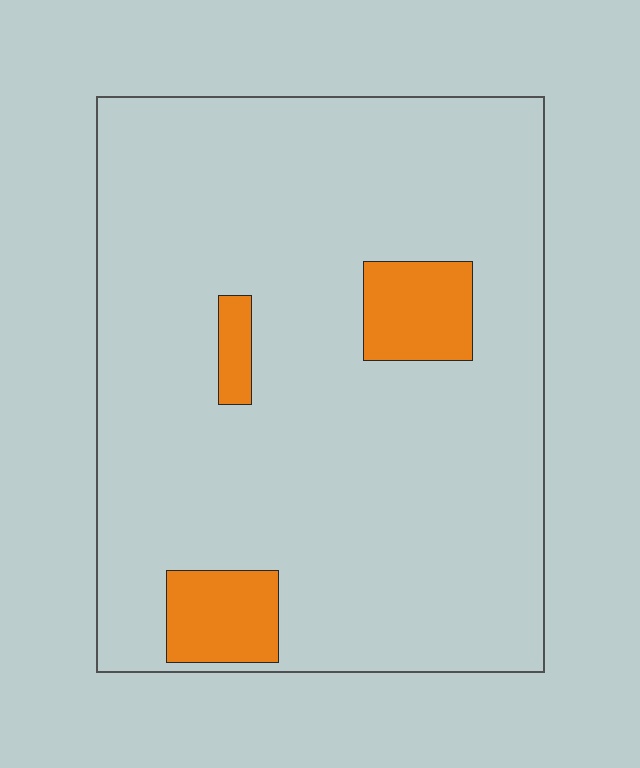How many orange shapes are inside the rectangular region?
3.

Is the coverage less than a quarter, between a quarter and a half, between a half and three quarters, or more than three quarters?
Less than a quarter.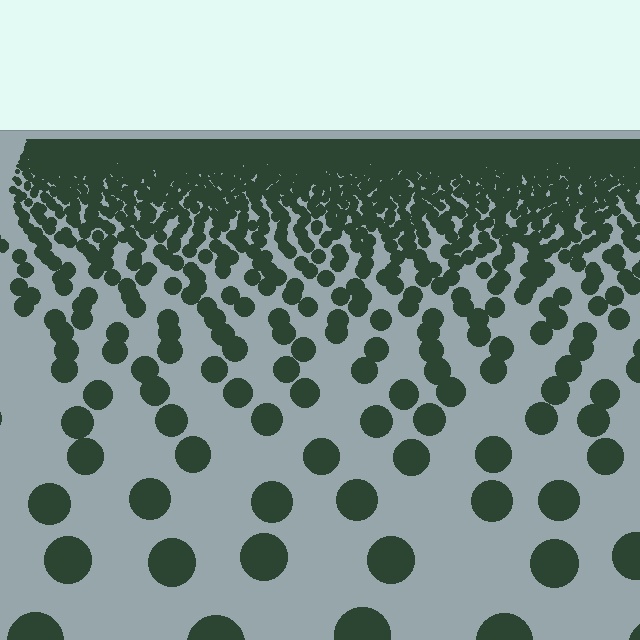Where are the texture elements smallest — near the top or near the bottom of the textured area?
Near the top.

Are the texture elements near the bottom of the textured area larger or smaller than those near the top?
Larger. Near the bottom, elements are closer to the viewer and appear at a bigger on-screen size.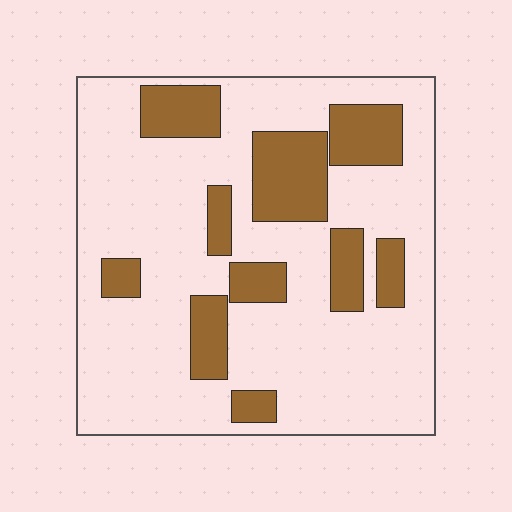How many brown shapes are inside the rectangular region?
10.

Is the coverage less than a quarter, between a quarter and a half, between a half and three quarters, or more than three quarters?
Less than a quarter.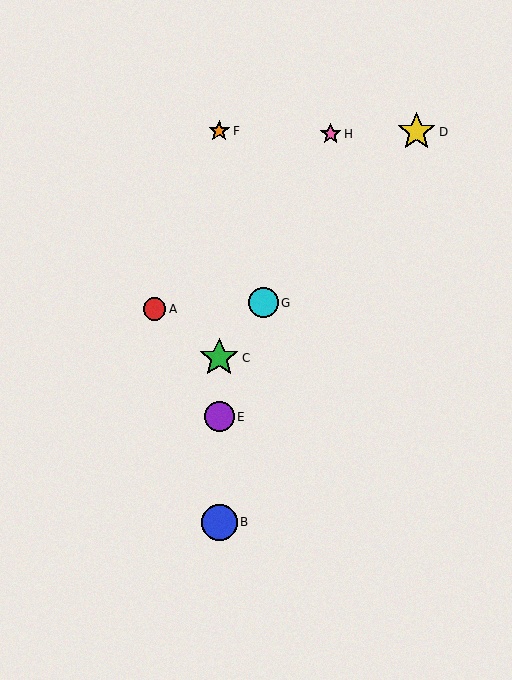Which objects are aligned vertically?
Objects B, C, E, F are aligned vertically.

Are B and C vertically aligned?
Yes, both are at x≈219.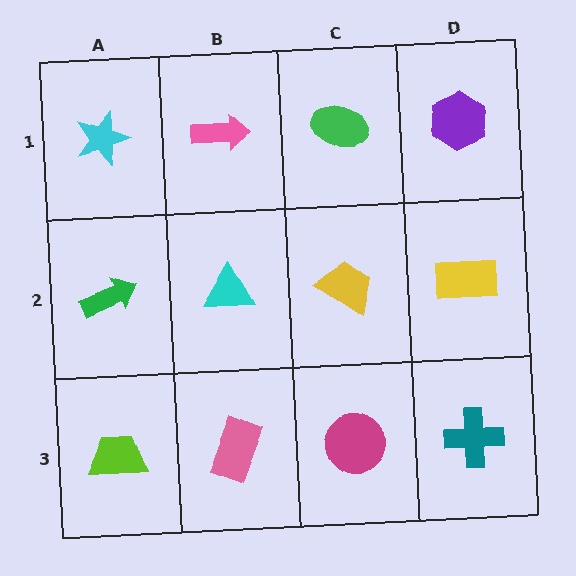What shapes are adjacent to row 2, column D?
A purple hexagon (row 1, column D), a teal cross (row 3, column D), a yellow trapezoid (row 2, column C).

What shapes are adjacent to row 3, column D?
A yellow rectangle (row 2, column D), a magenta circle (row 3, column C).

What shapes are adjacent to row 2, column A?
A cyan star (row 1, column A), a lime trapezoid (row 3, column A), a cyan triangle (row 2, column B).